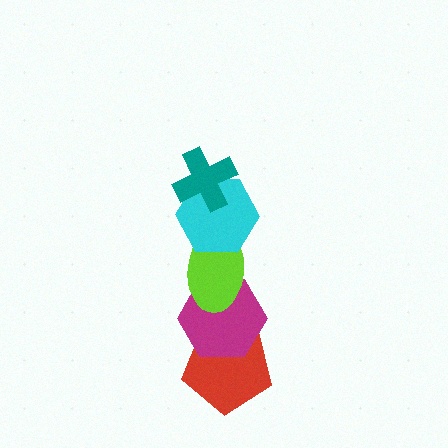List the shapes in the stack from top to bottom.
From top to bottom: the teal cross, the cyan hexagon, the lime ellipse, the magenta hexagon, the red pentagon.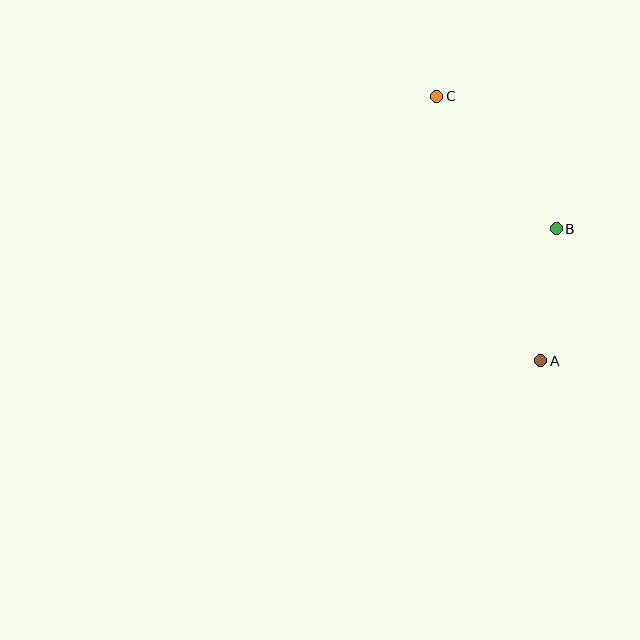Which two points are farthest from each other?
Points A and C are farthest from each other.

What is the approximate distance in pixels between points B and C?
The distance between B and C is approximately 178 pixels.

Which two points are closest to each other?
Points A and B are closest to each other.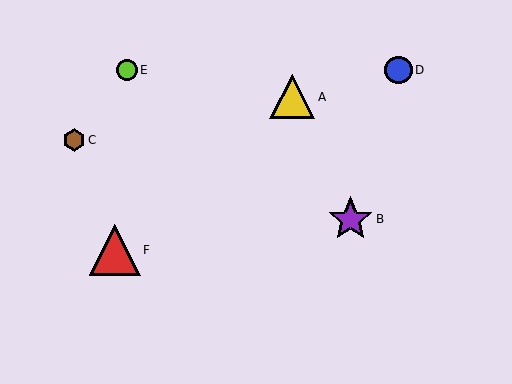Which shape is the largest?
The red triangle (labeled F) is the largest.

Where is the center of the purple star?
The center of the purple star is at (351, 219).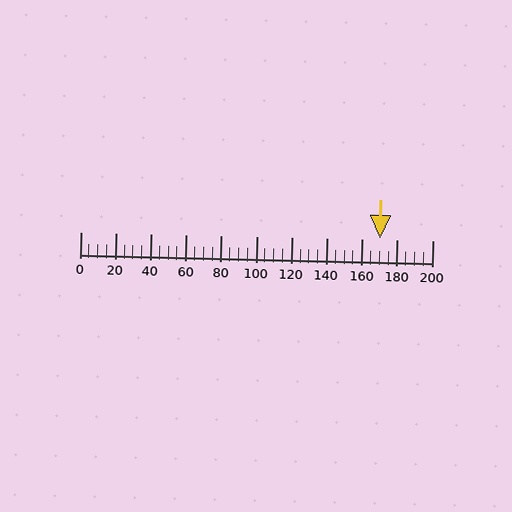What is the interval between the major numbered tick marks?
The major tick marks are spaced 20 units apart.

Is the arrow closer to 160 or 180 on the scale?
The arrow is closer to 180.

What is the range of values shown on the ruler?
The ruler shows values from 0 to 200.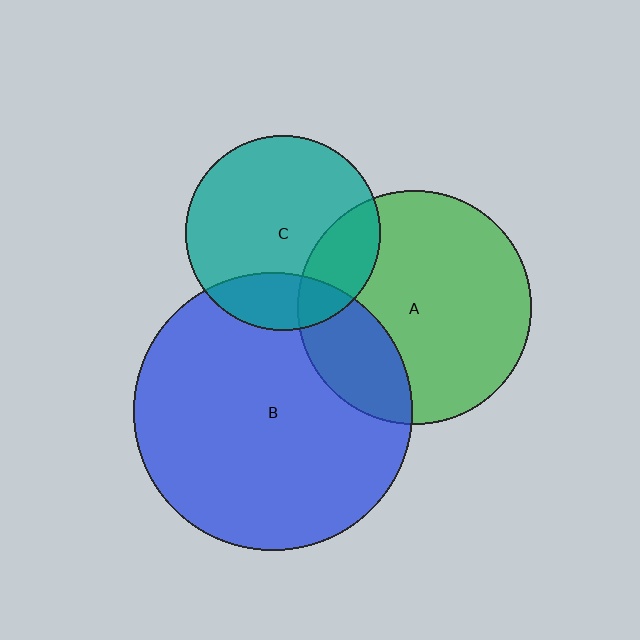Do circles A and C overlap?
Yes.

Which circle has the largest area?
Circle B (blue).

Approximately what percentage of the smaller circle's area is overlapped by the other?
Approximately 20%.